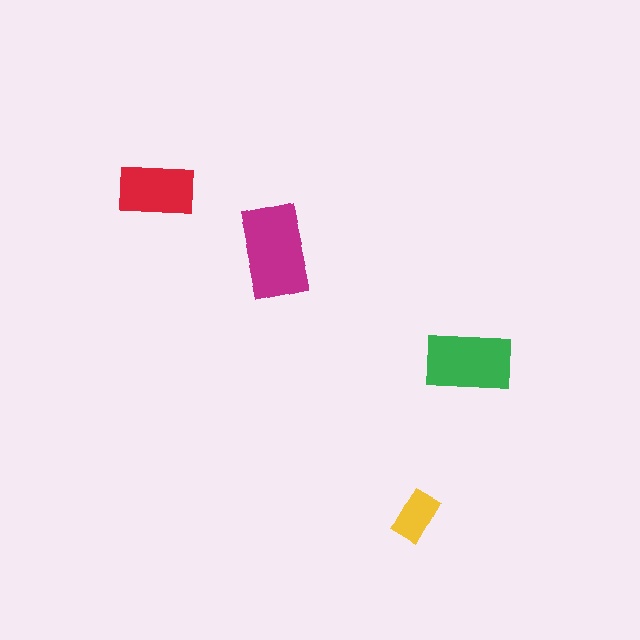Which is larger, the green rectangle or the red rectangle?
The green one.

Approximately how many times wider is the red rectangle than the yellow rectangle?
About 1.5 times wider.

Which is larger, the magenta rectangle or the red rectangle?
The magenta one.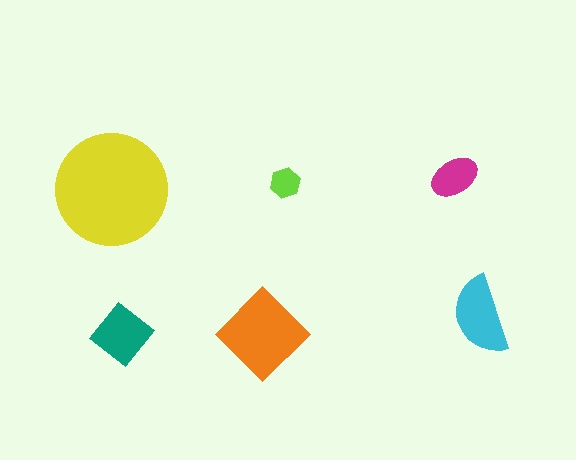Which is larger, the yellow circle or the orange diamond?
The yellow circle.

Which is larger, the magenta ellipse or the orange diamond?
The orange diamond.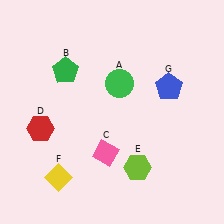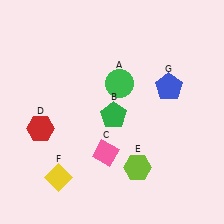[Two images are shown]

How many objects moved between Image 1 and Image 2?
1 object moved between the two images.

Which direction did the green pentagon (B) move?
The green pentagon (B) moved right.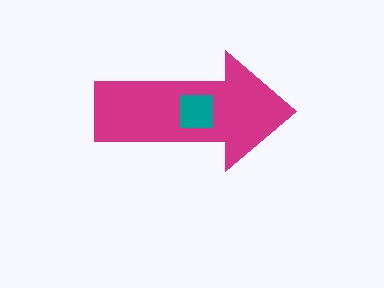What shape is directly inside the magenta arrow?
The teal square.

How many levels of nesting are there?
2.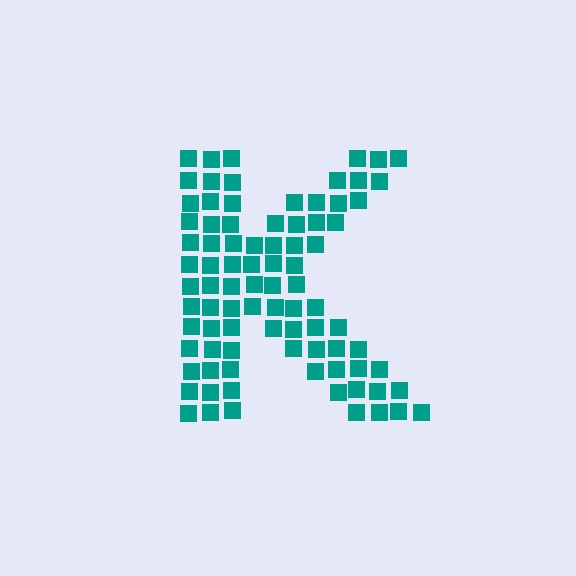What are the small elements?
The small elements are squares.